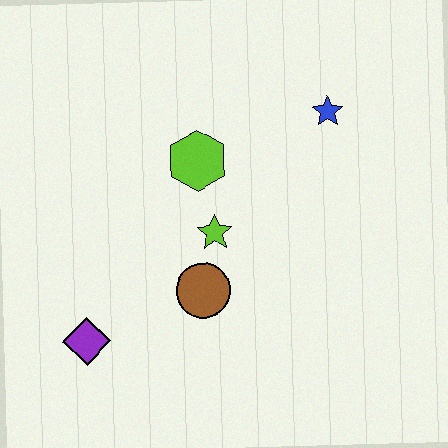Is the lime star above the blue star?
No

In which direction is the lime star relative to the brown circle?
The lime star is above the brown circle.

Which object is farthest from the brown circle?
The blue star is farthest from the brown circle.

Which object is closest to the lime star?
The brown circle is closest to the lime star.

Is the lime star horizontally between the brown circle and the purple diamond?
No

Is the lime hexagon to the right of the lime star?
No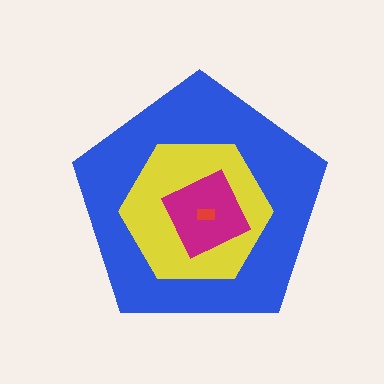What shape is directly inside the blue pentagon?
The yellow hexagon.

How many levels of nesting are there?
4.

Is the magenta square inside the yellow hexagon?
Yes.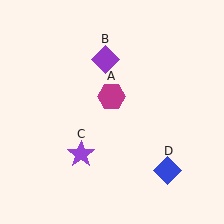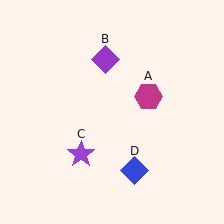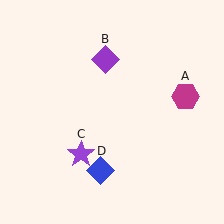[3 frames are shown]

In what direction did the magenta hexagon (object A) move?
The magenta hexagon (object A) moved right.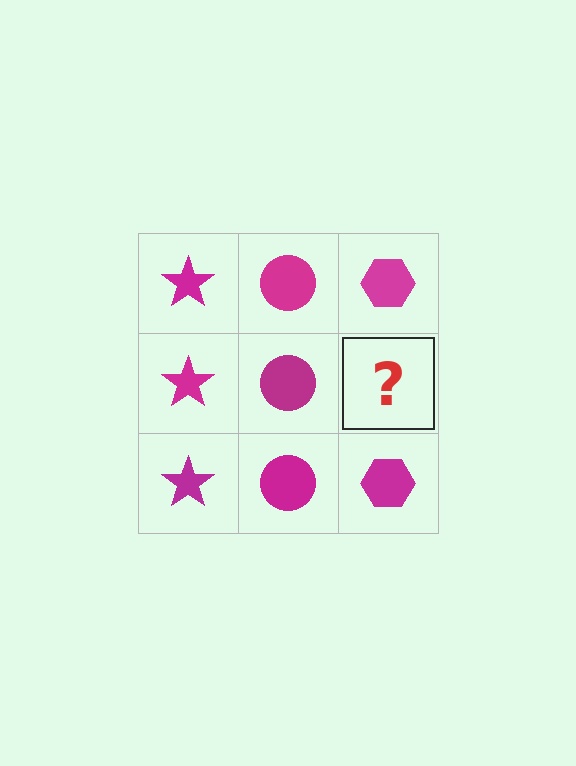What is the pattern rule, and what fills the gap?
The rule is that each column has a consistent shape. The gap should be filled with a magenta hexagon.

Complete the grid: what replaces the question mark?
The question mark should be replaced with a magenta hexagon.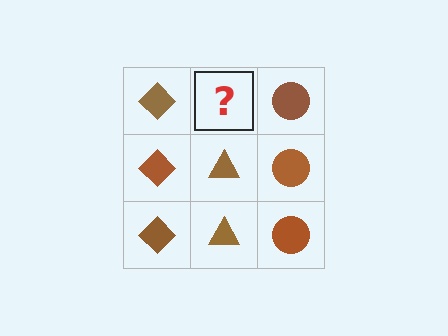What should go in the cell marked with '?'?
The missing cell should contain a brown triangle.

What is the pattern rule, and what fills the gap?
The rule is that each column has a consistent shape. The gap should be filled with a brown triangle.